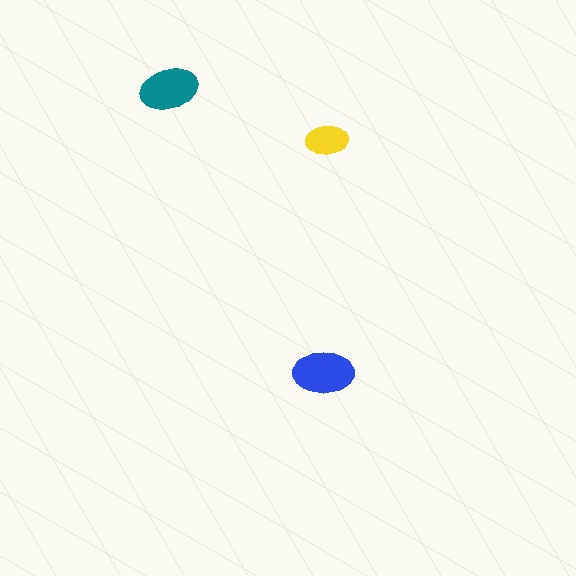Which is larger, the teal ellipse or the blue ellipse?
The blue one.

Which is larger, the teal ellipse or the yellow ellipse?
The teal one.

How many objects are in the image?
There are 3 objects in the image.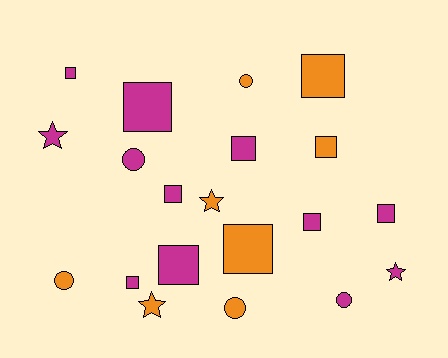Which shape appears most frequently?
Square, with 11 objects.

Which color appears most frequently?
Magenta, with 12 objects.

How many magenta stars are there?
There are 2 magenta stars.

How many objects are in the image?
There are 20 objects.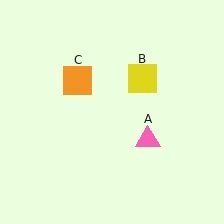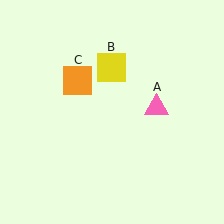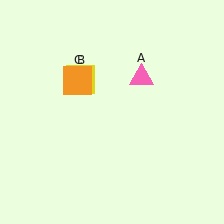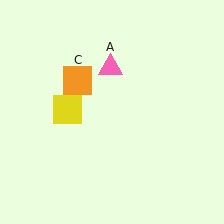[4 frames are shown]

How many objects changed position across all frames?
2 objects changed position: pink triangle (object A), yellow square (object B).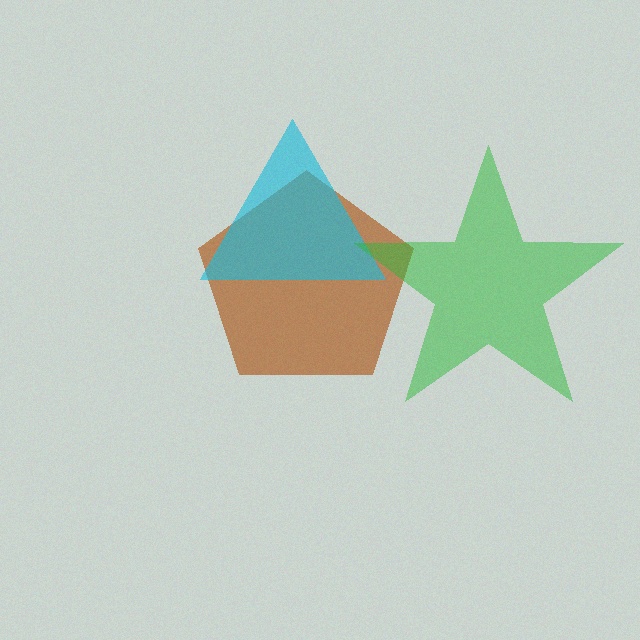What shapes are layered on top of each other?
The layered shapes are: a brown pentagon, a cyan triangle, a green star.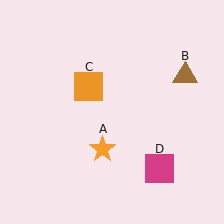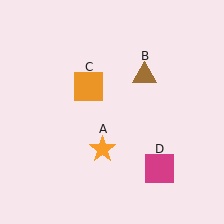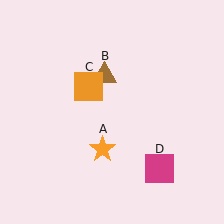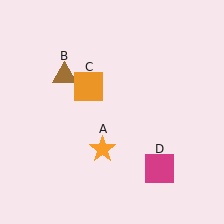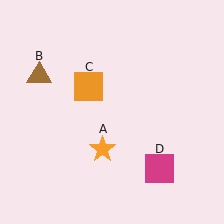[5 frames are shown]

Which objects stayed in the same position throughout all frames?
Orange star (object A) and orange square (object C) and magenta square (object D) remained stationary.